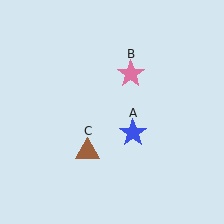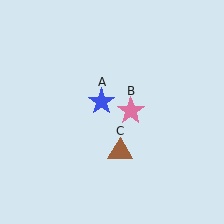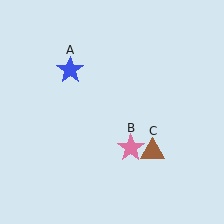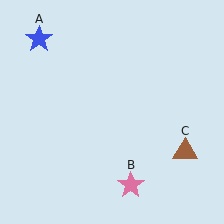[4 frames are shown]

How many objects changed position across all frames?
3 objects changed position: blue star (object A), pink star (object B), brown triangle (object C).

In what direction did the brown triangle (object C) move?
The brown triangle (object C) moved right.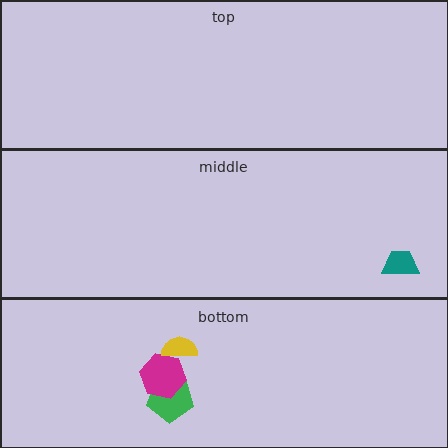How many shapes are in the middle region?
1.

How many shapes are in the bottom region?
3.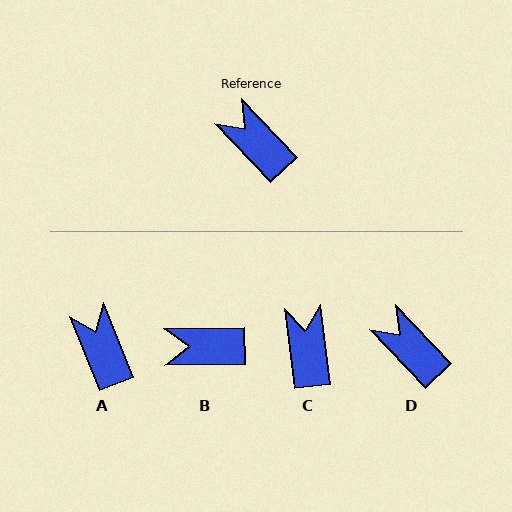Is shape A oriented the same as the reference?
No, it is off by about 22 degrees.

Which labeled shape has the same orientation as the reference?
D.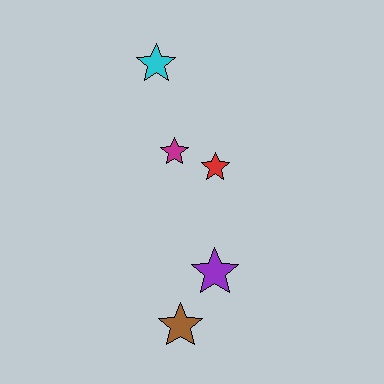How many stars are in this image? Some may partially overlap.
There are 5 stars.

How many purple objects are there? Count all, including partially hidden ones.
There is 1 purple object.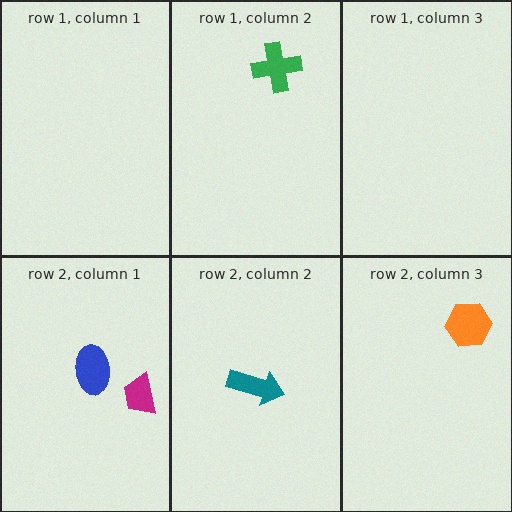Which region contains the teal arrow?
The row 2, column 2 region.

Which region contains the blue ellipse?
The row 2, column 1 region.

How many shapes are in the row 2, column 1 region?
2.